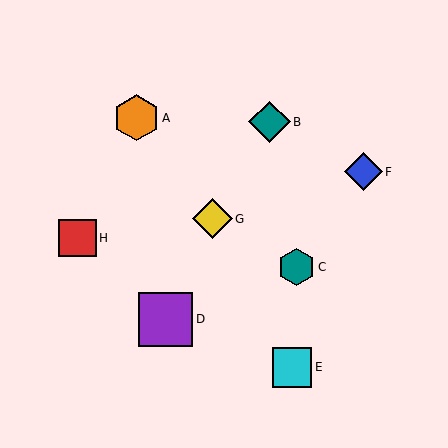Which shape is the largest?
The purple square (labeled D) is the largest.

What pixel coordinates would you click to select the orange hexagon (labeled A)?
Click at (136, 118) to select the orange hexagon A.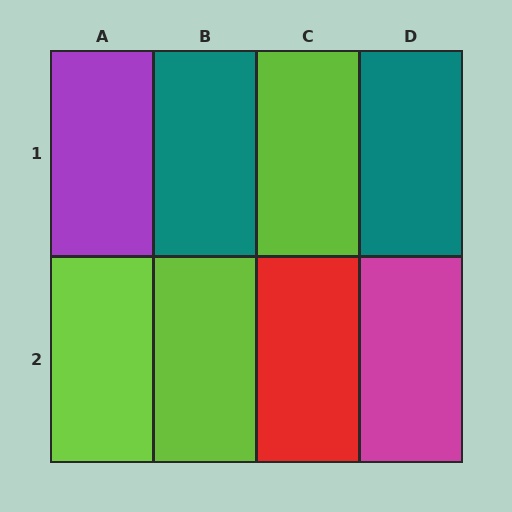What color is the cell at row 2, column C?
Red.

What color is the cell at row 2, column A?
Lime.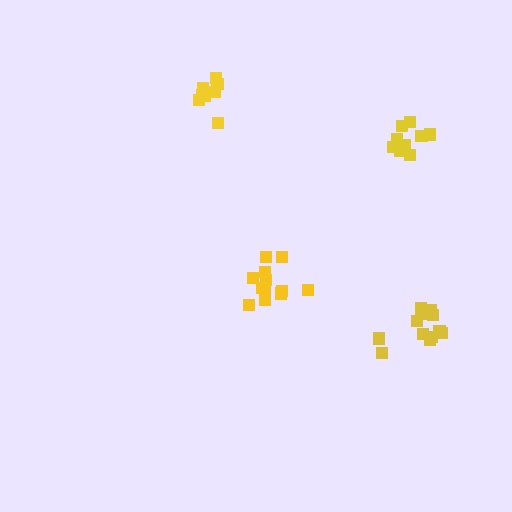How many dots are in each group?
Group 1: 8 dots, Group 2: 9 dots, Group 3: 13 dots, Group 4: 13 dots (43 total).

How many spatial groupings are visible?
There are 4 spatial groupings.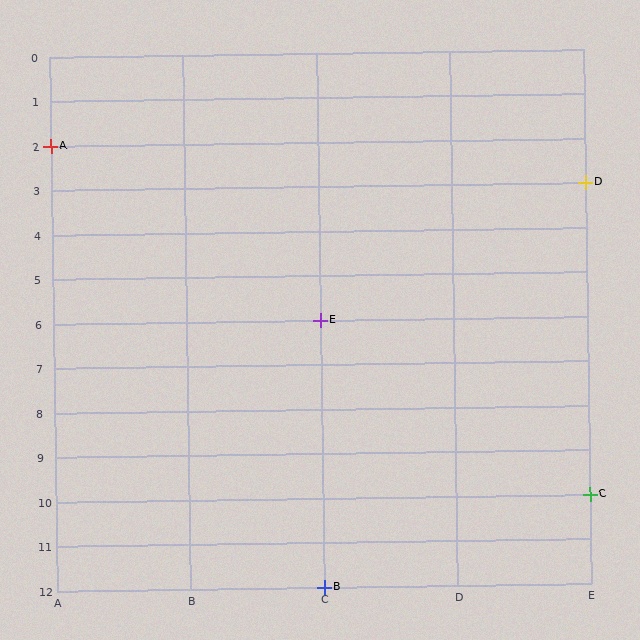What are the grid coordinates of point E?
Point E is at grid coordinates (C, 6).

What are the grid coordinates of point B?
Point B is at grid coordinates (C, 12).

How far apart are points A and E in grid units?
Points A and E are 2 columns and 4 rows apart (about 4.5 grid units diagonally).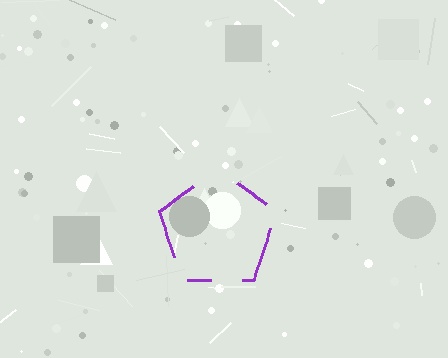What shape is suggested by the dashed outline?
The dashed outline suggests a pentagon.